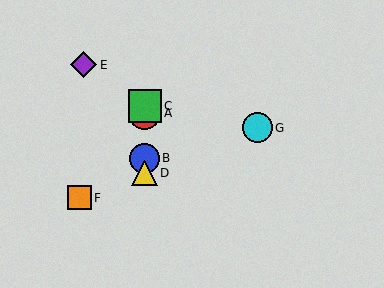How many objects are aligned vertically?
4 objects (A, B, C, D) are aligned vertically.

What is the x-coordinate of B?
Object B is at x≈145.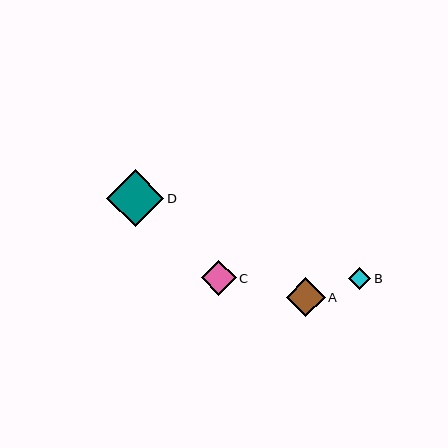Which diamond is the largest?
Diamond D is the largest with a size of approximately 57 pixels.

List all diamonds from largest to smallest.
From largest to smallest: D, A, C, B.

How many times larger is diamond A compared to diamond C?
Diamond A is approximately 1.1 times the size of diamond C.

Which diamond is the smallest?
Diamond B is the smallest with a size of approximately 22 pixels.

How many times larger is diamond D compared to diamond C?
Diamond D is approximately 1.6 times the size of diamond C.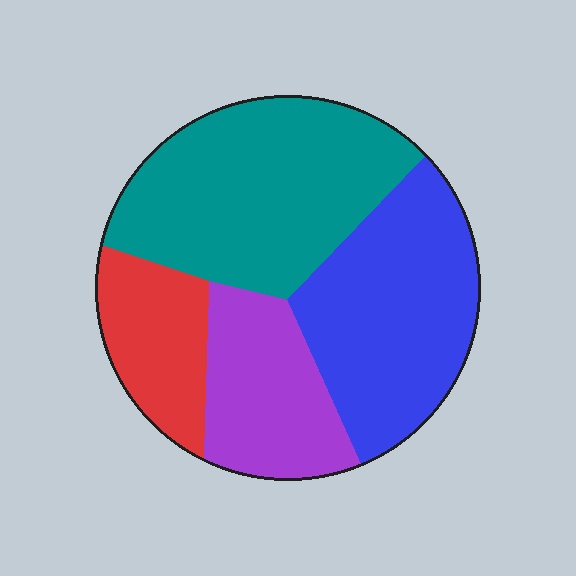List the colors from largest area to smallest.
From largest to smallest: teal, blue, purple, red.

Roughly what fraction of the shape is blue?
Blue covers about 30% of the shape.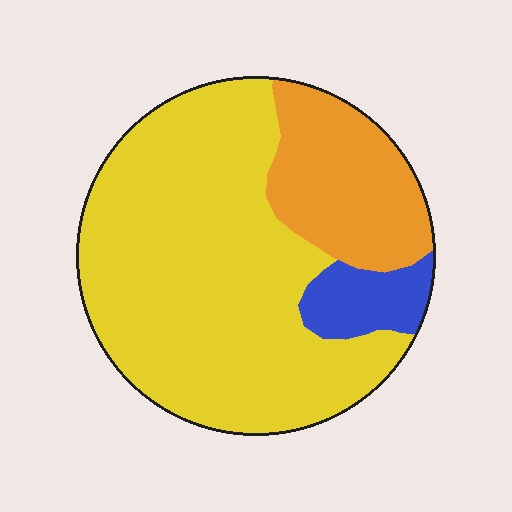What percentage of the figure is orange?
Orange takes up about one fifth (1/5) of the figure.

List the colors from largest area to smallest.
From largest to smallest: yellow, orange, blue.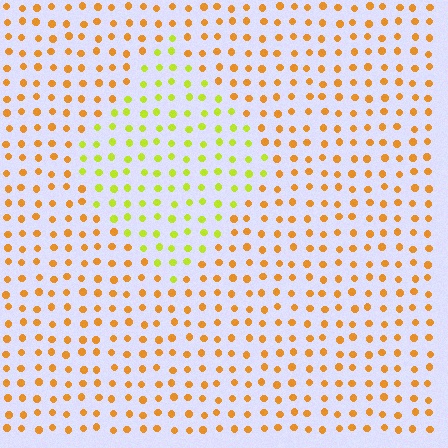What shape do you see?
I see a diamond.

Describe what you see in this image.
The image is filled with small orange elements in a uniform arrangement. A diamond-shaped region is visible where the elements are tinted to a slightly different hue, forming a subtle color boundary.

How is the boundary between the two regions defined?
The boundary is defined purely by a slight shift in hue (about 42 degrees). Spacing, size, and orientation are identical on both sides.